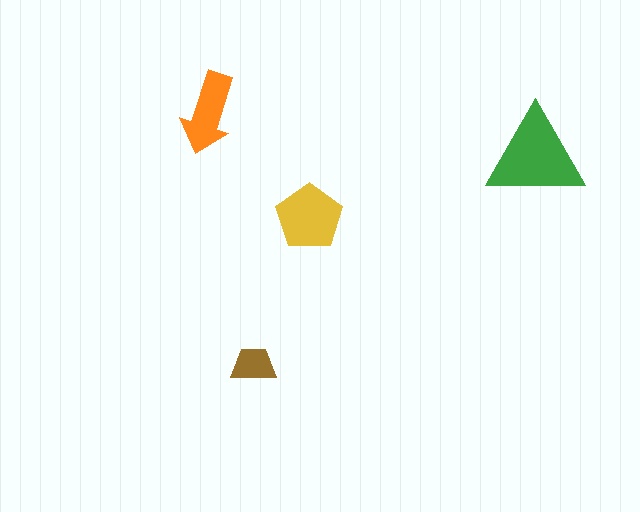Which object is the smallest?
The brown trapezoid.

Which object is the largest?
The green triangle.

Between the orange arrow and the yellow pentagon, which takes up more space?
The yellow pentagon.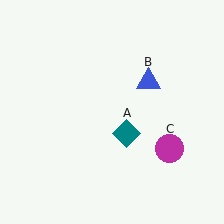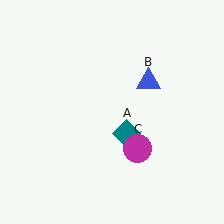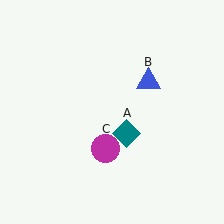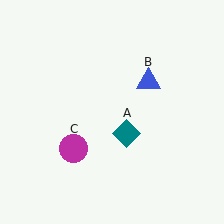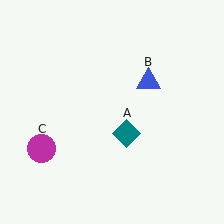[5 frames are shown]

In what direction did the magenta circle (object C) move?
The magenta circle (object C) moved left.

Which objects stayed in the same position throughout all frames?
Teal diamond (object A) and blue triangle (object B) remained stationary.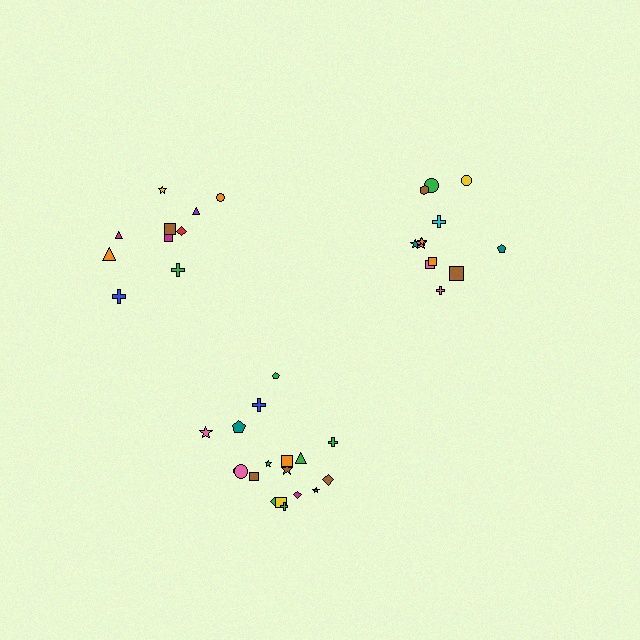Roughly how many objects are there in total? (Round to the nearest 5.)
Roughly 40 objects in total.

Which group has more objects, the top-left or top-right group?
The top-right group.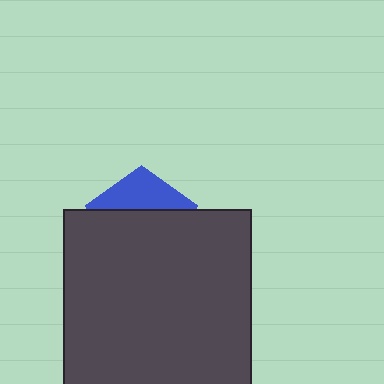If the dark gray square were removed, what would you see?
You would see the complete blue pentagon.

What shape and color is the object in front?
The object in front is a dark gray square.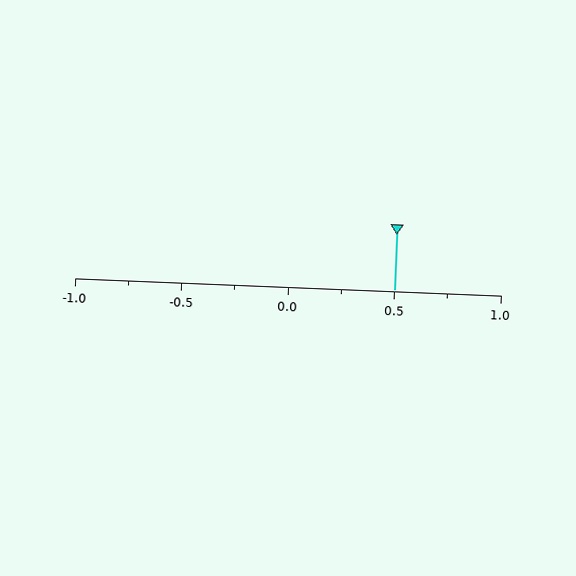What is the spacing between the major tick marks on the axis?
The major ticks are spaced 0.5 apart.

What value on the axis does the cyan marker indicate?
The marker indicates approximately 0.5.